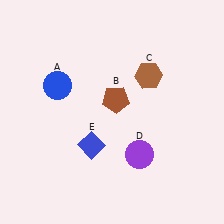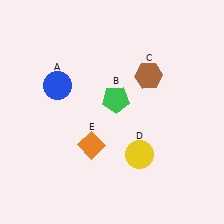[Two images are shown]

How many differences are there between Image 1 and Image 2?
There are 3 differences between the two images.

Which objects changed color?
B changed from brown to green. D changed from purple to yellow. E changed from blue to orange.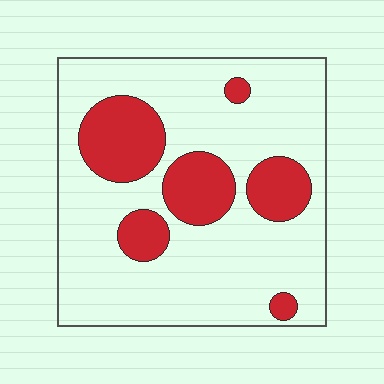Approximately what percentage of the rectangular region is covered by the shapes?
Approximately 25%.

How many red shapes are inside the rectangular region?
6.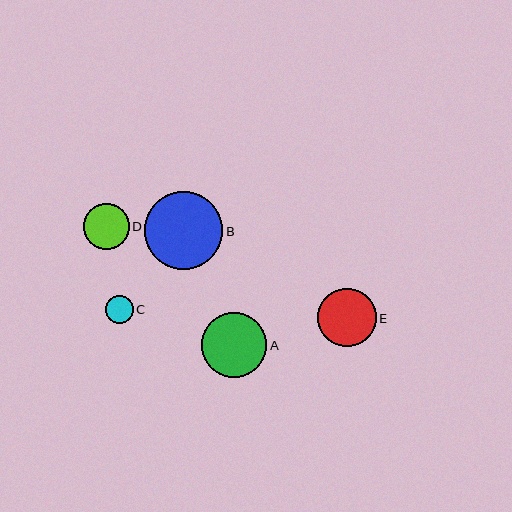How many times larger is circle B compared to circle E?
Circle B is approximately 1.3 times the size of circle E.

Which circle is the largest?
Circle B is the largest with a size of approximately 78 pixels.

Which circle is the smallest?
Circle C is the smallest with a size of approximately 28 pixels.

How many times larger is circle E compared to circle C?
Circle E is approximately 2.1 times the size of circle C.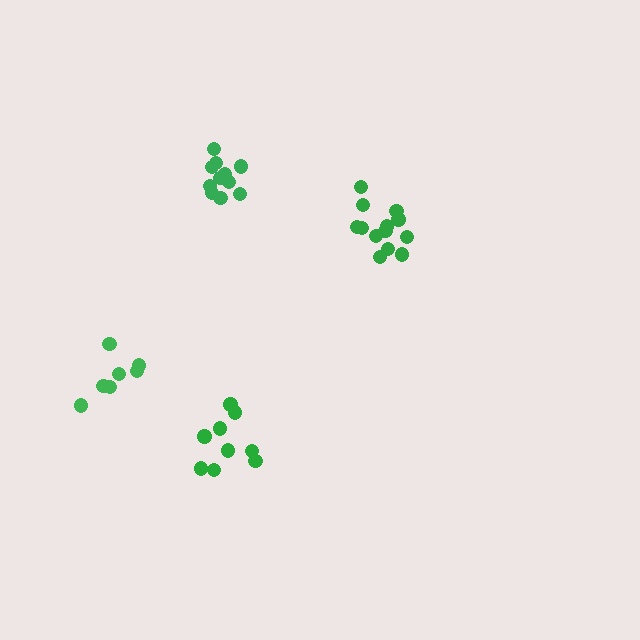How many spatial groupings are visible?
There are 4 spatial groupings.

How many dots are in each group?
Group 1: 13 dots, Group 2: 7 dots, Group 3: 11 dots, Group 4: 9 dots (40 total).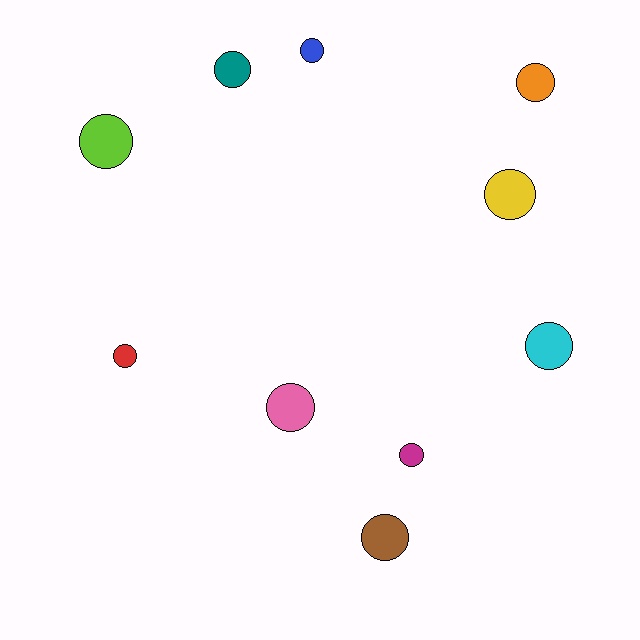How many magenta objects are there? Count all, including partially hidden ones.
There is 1 magenta object.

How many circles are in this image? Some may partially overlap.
There are 10 circles.